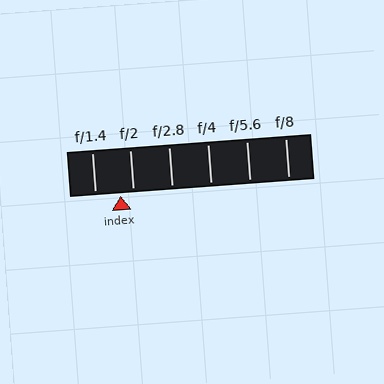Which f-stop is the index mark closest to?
The index mark is closest to f/2.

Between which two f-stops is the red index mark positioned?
The index mark is between f/1.4 and f/2.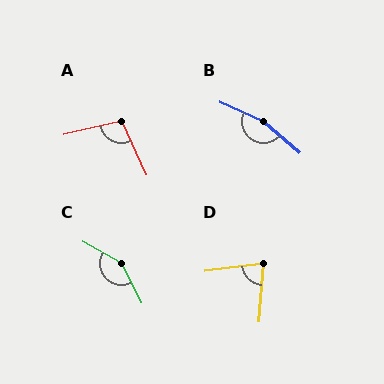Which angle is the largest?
B, at approximately 163 degrees.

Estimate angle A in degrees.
Approximately 101 degrees.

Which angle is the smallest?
D, at approximately 78 degrees.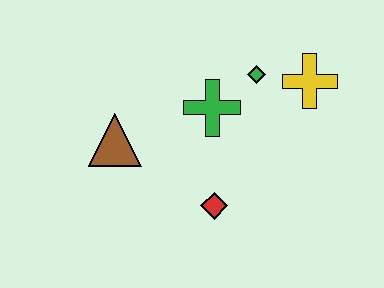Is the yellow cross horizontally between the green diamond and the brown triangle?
No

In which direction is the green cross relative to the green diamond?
The green cross is to the left of the green diamond.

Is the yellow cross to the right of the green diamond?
Yes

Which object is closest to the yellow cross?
The green diamond is closest to the yellow cross.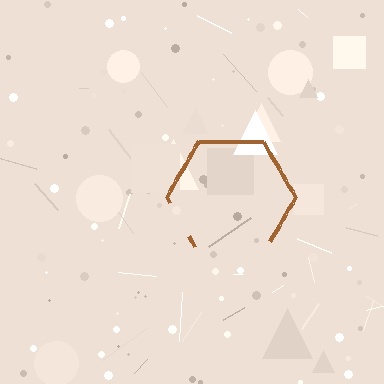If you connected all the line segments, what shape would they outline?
They would outline a hexagon.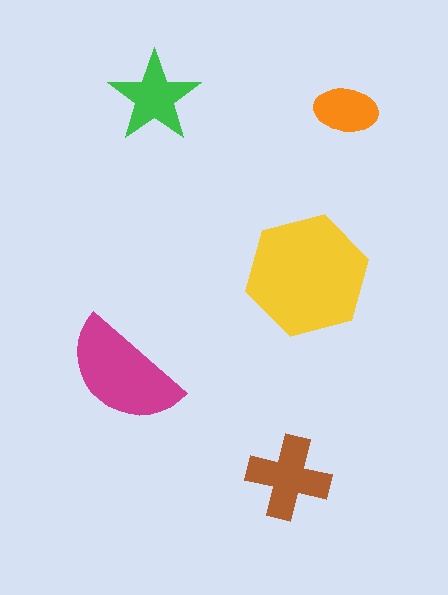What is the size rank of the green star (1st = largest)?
4th.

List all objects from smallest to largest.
The orange ellipse, the green star, the brown cross, the magenta semicircle, the yellow hexagon.